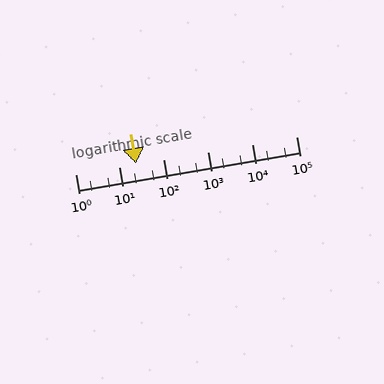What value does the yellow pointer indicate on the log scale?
The pointer indicates approximately 24.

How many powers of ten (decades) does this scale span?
The scale spans 5 decades, from 1 to 100000.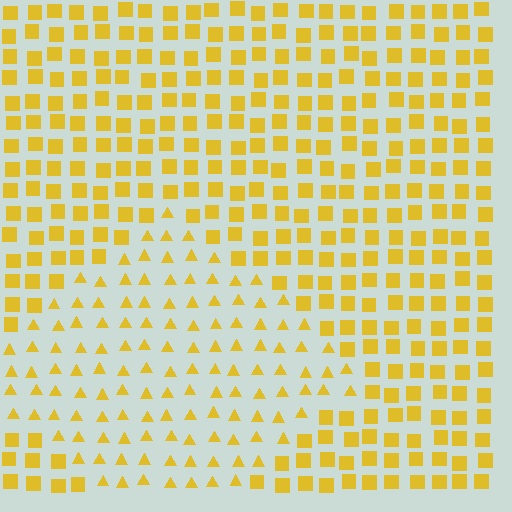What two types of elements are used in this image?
The image uses triangles inside the diamond region and squares outside it.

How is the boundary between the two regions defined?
The boundary is defined by a change in element shape: triangles inside vs. squares outside. All elements share the same color and spacing.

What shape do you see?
I see a diamond.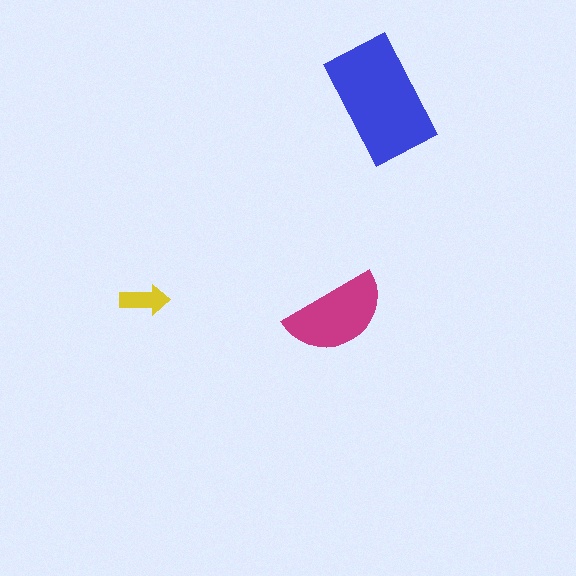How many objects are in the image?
There are 3 objects in the image.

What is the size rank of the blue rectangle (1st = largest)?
1st.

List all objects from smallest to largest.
The yellow arrow, the magenta semicircle, the blue rectangle.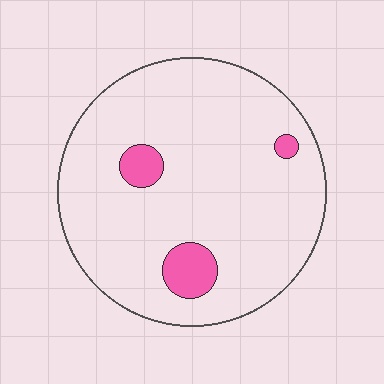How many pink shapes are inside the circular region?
3.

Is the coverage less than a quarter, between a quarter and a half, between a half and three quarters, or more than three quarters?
Less than a quarter.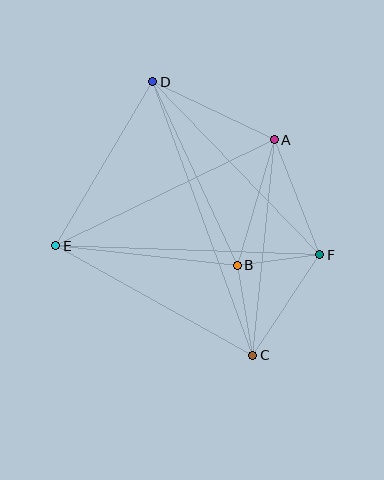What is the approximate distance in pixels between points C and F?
The distance between C and F is approximately 121 pixels.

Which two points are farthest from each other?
Points C and D are farthest from each other.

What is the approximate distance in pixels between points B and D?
The distance between B and D is approximately 202 pixels.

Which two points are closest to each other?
Points B and F are closest to each other.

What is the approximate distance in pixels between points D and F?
The distance between D and F is approximately 240 pixels.